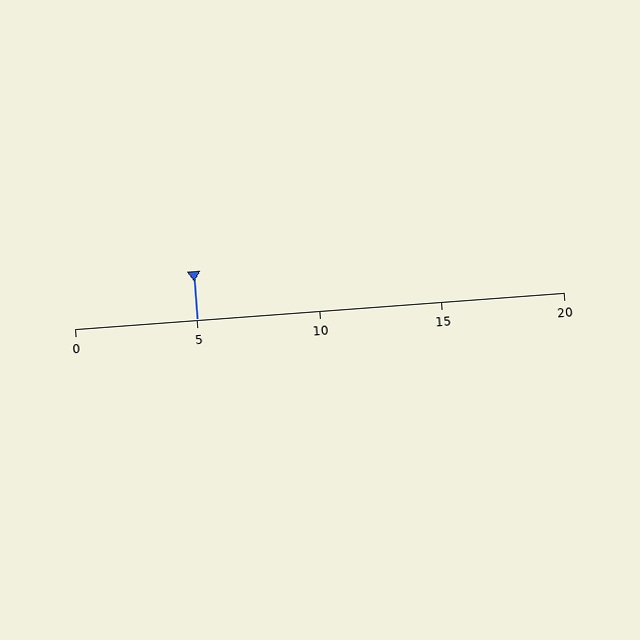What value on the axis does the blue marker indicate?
The marker indicates approximately 5.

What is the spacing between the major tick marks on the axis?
The major ticks are spaced 5 apart.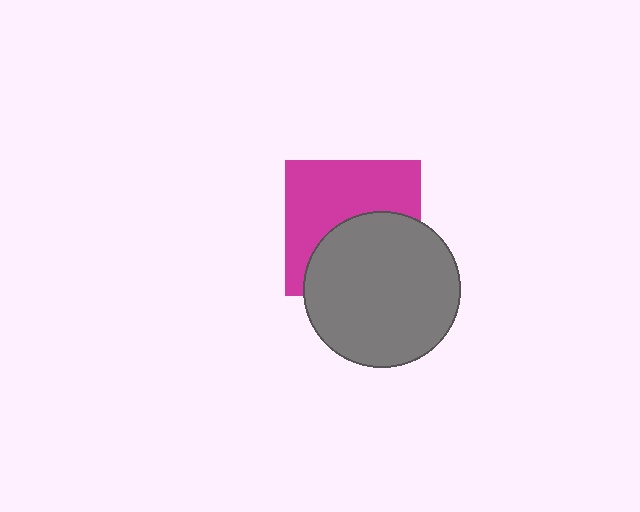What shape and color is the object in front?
The object in front is a gray circle.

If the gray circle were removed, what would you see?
You would see the complete magenta square.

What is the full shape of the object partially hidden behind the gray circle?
The partially hidden object is a magenta square.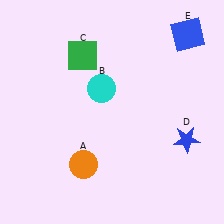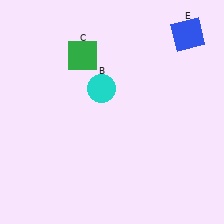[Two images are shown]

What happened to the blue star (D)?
The blue star (D) was removed in Image 2. It was in the bottom-right area of Image 1.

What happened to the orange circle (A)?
The orange circle (A) was removed in Image 2. It was in the bottom-left area of Image 1.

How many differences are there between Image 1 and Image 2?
There are 2 differences between the two images.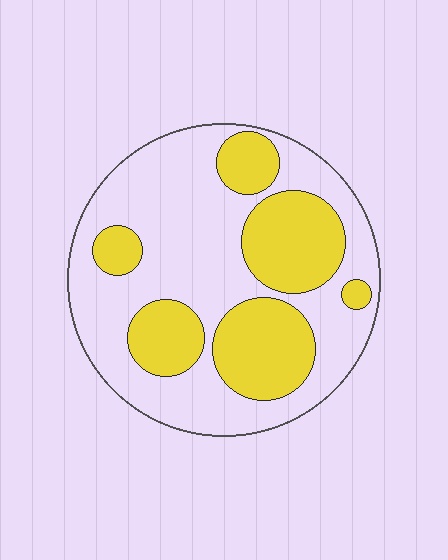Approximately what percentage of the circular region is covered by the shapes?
Approximately 35%.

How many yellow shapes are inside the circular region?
6.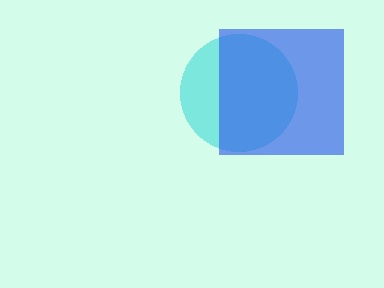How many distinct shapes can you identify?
There are 2 distinct shapes: a cyan circle, a blue square.